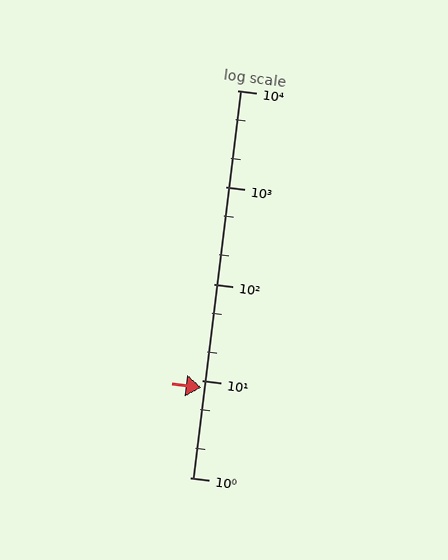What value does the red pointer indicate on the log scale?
The pointer indicates approximately 8.5.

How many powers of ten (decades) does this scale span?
The scale spans 4 decades, from 1 to 10000.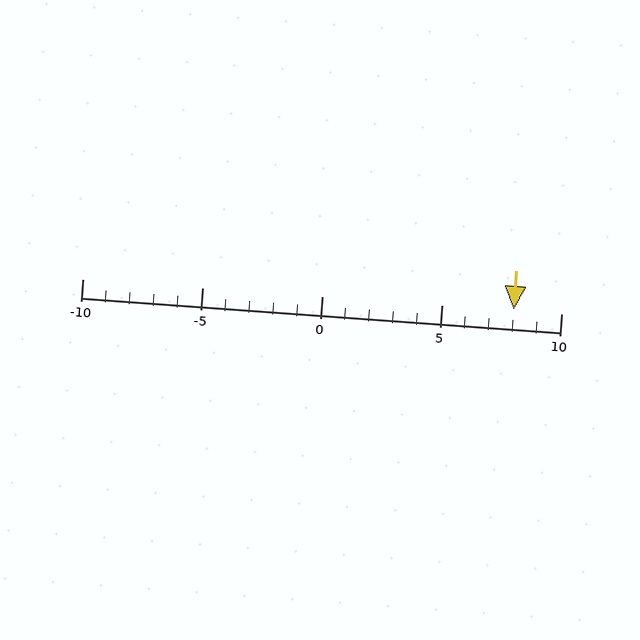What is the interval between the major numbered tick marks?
The major tick marks are spaced 5 units apart.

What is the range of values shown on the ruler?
The ruler shows values from -10 to 10.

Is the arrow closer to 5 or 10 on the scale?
The arrow is closer to 10.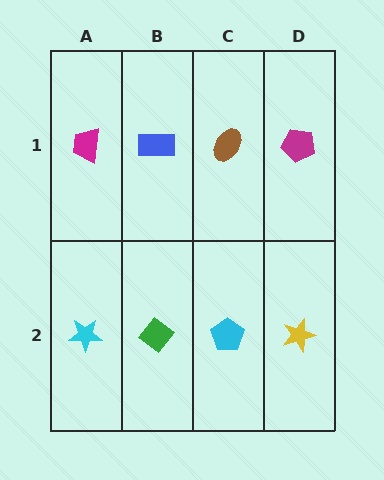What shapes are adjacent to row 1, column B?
A green diamond (row 2, column B), a magenta trapezoid (row 1, column A), a brown ellipse (row 1, column C).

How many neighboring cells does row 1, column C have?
3.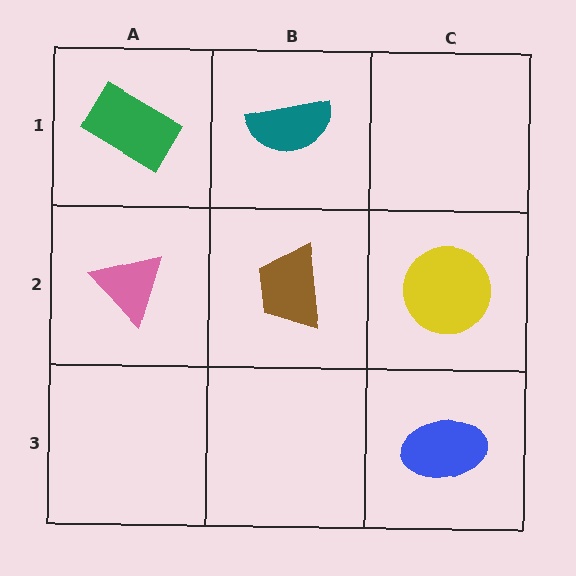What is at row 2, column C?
A yellow circle.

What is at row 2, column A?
A pink triangle.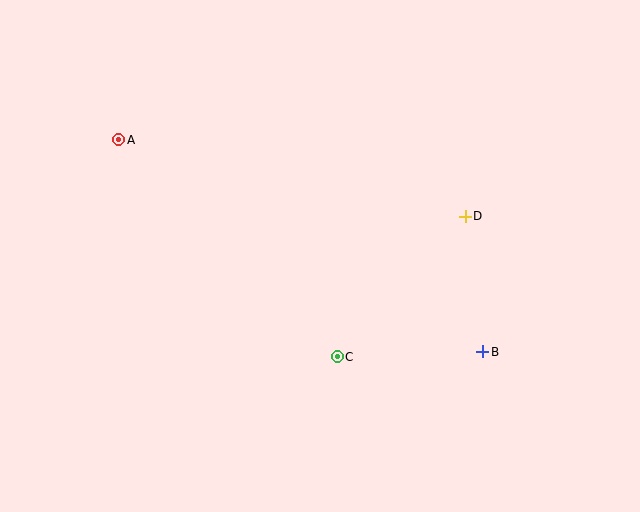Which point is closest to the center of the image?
Point C at (337, 357) is closest to the center.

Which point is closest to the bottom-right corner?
Point B is closest to the bottom-right corner.